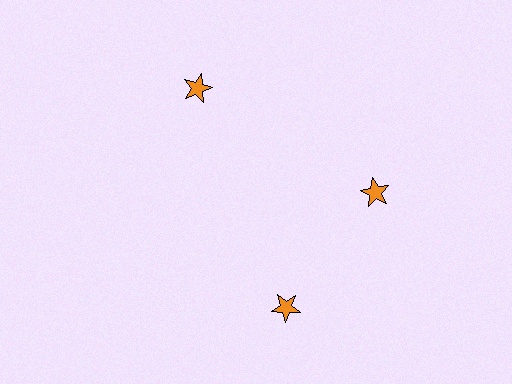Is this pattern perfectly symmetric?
No. The 3 orange stars are arranged in a ring, but one element near the 7 o'clock position is rotated out of alignment along the ring, breaking the 3-fold rotational symmetry.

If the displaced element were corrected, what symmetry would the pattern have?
It would have 3-fold rotational symmetry — the pattern would map onto itself every 120 degrees.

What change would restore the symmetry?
The symmetry would be restored by rotating it back into even spacing with its neighbors so that all 3 stars sit at equal angles and equal distance from the center.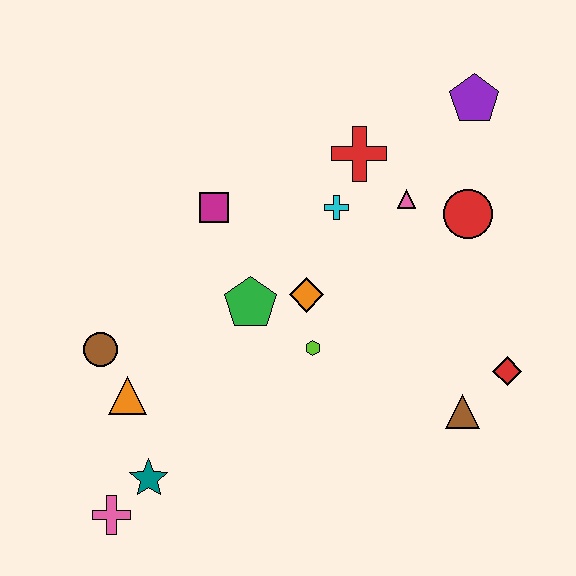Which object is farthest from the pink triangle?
The pink cross is farthest from the pink triangle.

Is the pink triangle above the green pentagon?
Yes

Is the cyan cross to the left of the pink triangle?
Yes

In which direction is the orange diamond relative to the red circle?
The orange diamond is to the left of the red circle.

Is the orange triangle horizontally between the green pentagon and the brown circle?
Yes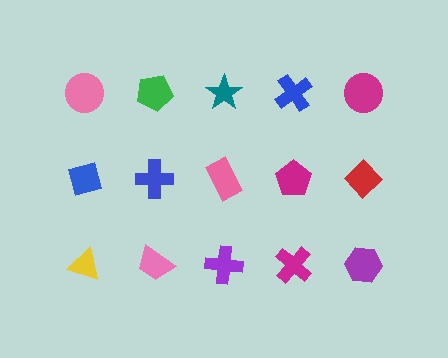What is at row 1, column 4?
A blue cross.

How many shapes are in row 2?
5 shapes.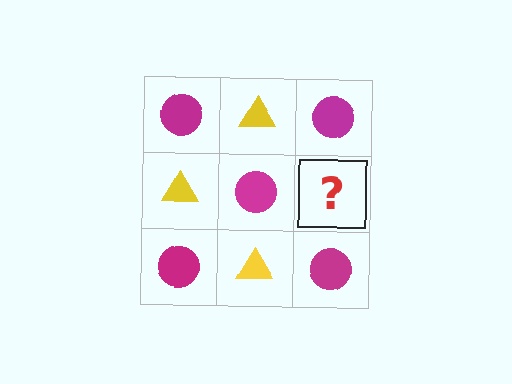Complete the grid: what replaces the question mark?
The question mark should be replaced with a yellow triangle.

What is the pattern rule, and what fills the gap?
The rule is that it alternates magenta circle and yellow triangle in a checkerboard pattern. The gap should be filled with a yellow triangle.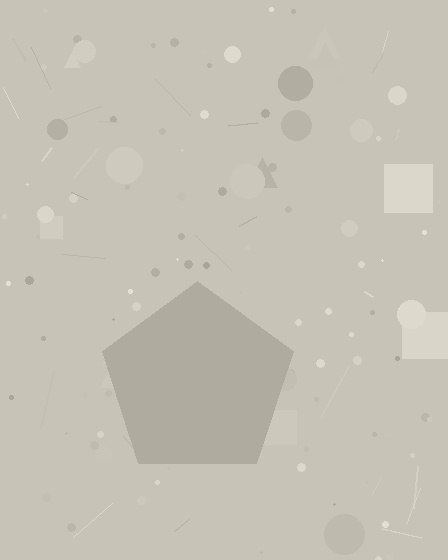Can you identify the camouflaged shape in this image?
The camouflaged shape is a pentagon.